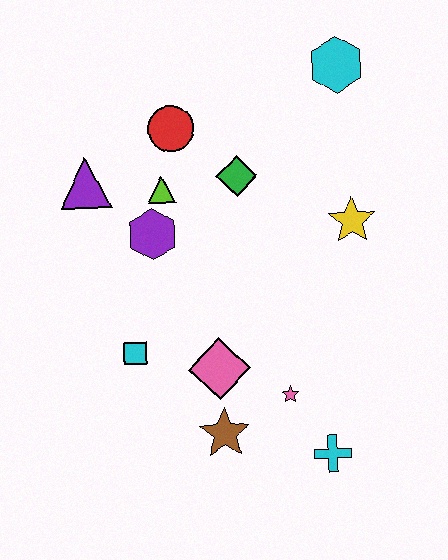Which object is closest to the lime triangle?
The purple hexagon is closest to the lime triangle.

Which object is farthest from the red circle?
The cyan cross is farthest from the red circle.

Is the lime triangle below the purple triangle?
Yes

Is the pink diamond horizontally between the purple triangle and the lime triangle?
No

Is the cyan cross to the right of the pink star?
Yes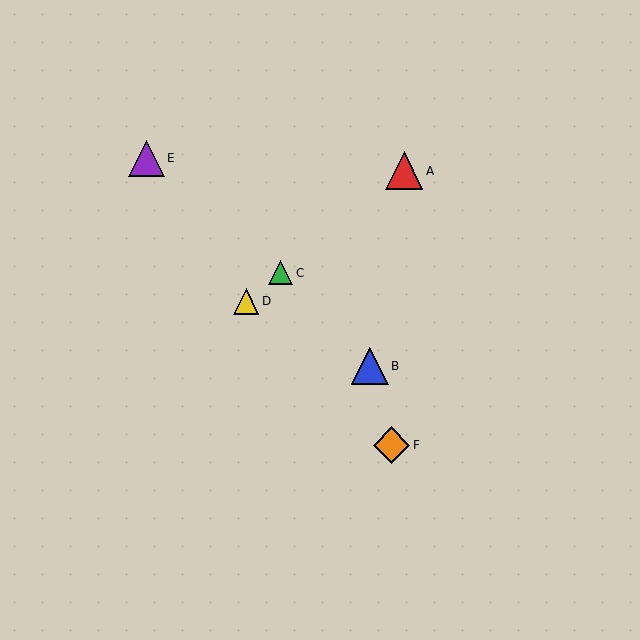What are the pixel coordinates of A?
Object A is at (404, 171).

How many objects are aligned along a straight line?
3 objects (A, C, D) are aligned along a straight line.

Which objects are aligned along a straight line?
Objects A, C, D are aligned along a straight line.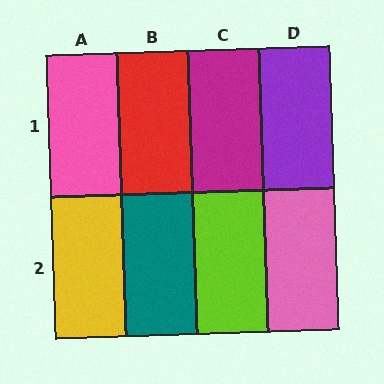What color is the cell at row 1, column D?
Purple.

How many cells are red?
1 cell is red.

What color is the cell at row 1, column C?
Magenta.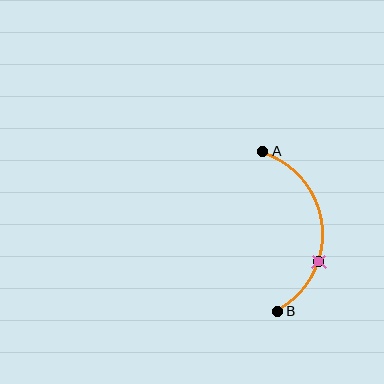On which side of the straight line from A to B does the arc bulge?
The arc bulges to the right of the straight line connecting A and B.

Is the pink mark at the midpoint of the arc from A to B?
No. The pink mark lies on the arc but is closer to endpoint B. The arc midpoint would be at the point on the curve equidistant along the arc from both A and B.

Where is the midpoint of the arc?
The arc midpoint is the point on the curve farthest from the straight line joining A and B. It sits to the right of that line.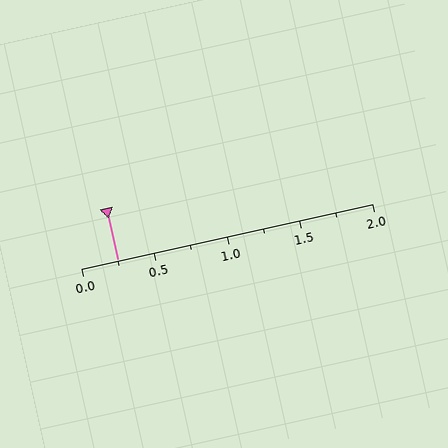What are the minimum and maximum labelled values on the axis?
The axis runs from 0.0 to 2.0.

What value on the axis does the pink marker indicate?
The marker indicates approximately 0.25.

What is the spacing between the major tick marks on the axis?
The major ticks are spaced 0.5 apart.